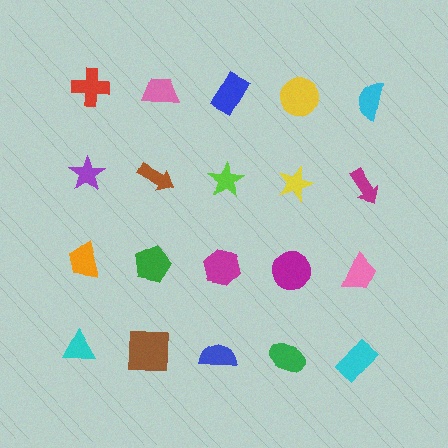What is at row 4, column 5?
A cyan rectangle.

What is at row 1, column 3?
A blue rectangle.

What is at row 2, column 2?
A brown arrow.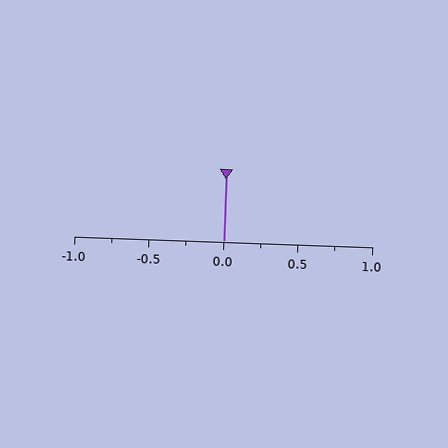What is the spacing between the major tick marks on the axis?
The major ticks are spaced 0.5 apart.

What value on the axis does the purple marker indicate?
The marker indicates approximately 0.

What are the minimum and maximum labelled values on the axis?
The axis runs from -1.0 to 1.0.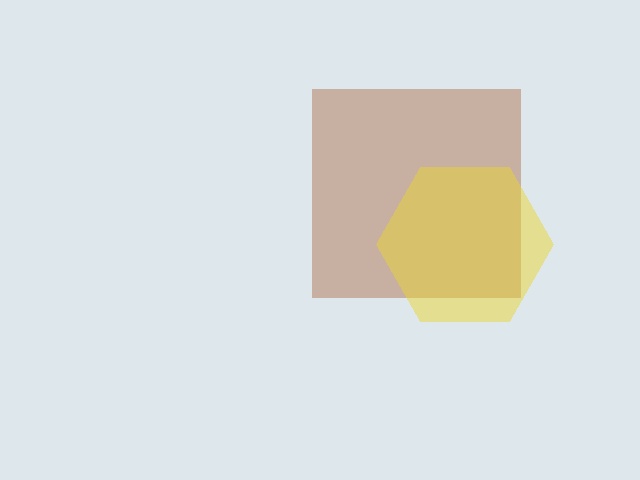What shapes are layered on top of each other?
The layered shapes are: a brown square, a yellow hexagon.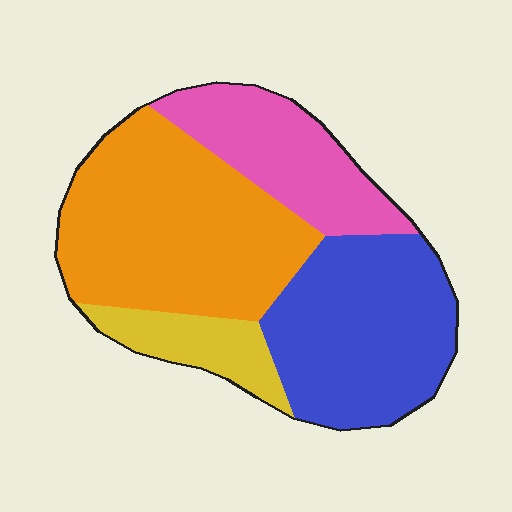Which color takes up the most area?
Orange, at roughly 40%.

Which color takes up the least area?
Yellow, at roughly 10%.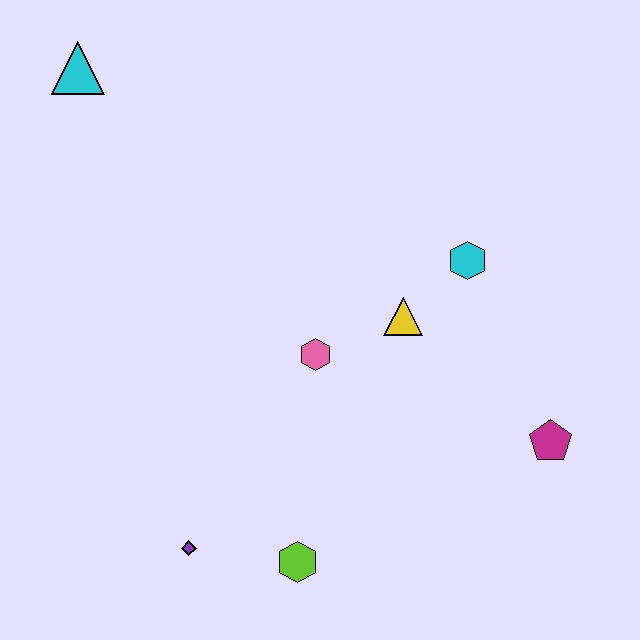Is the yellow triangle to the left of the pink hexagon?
No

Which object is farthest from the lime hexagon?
The cyan triangle is farthest from the lime hexagon.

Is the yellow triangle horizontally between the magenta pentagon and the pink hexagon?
Yes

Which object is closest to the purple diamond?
The lime hexagon is closest to the purple diamond.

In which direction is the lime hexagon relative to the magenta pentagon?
The lime hexagon is to the left of the magenta pentagon.